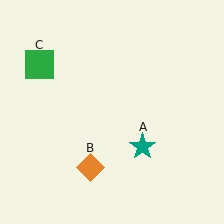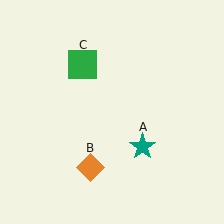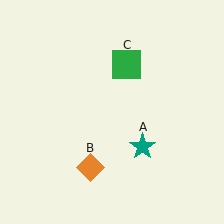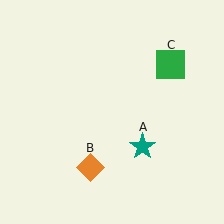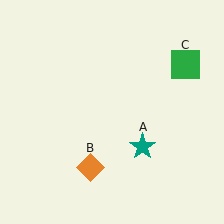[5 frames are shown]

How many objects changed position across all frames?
1 object changed position: green square (object C).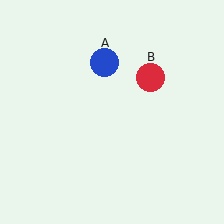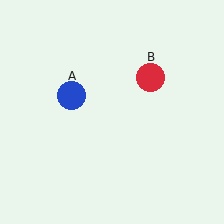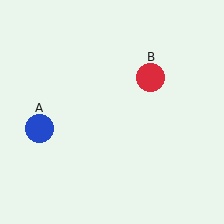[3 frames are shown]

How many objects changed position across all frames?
1 object changed position: blue circle (object A).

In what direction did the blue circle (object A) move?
The blue circle (object A) moved down and to the left.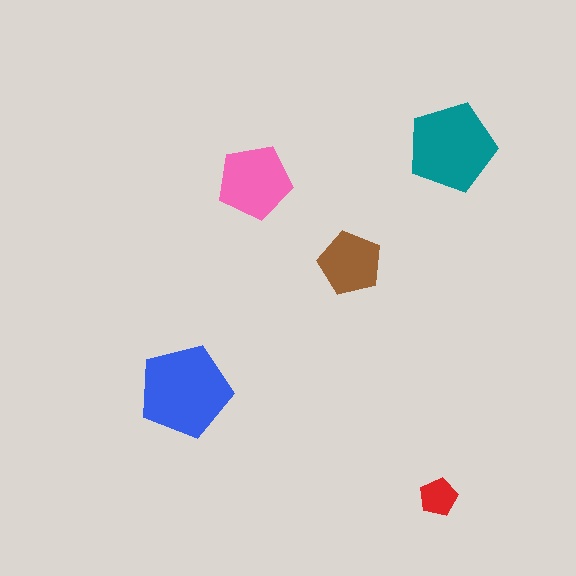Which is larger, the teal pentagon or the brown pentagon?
The teal one.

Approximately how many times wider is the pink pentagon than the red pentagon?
About 2 times wider.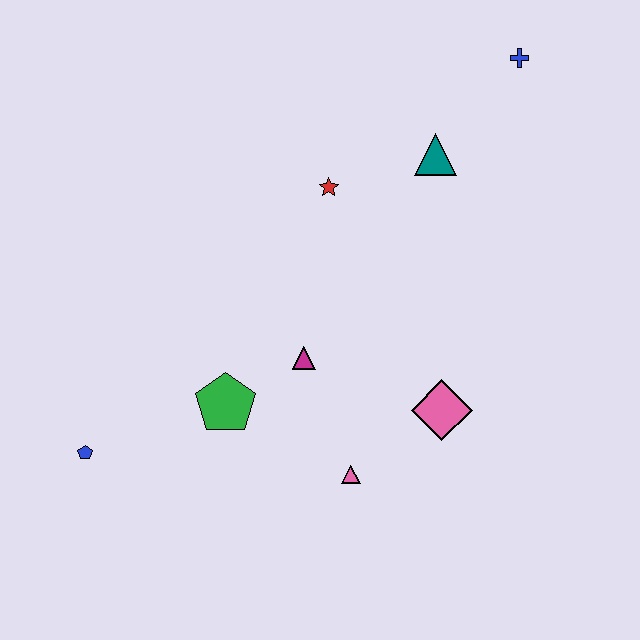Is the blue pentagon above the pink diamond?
No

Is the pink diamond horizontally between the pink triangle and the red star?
No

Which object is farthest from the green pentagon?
The blue cross is farthest from the green pentagon.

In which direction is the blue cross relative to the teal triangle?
The blue cross is above the teal triangle.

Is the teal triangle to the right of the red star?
Yes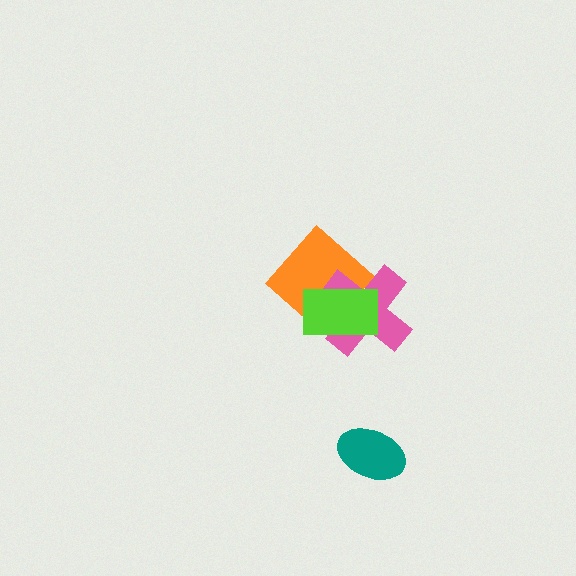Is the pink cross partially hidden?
Yes, it is partially covered by another shape.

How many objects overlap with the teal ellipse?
0 objects overlap with the teal ellipse.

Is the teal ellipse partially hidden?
No, no other shape covers it.